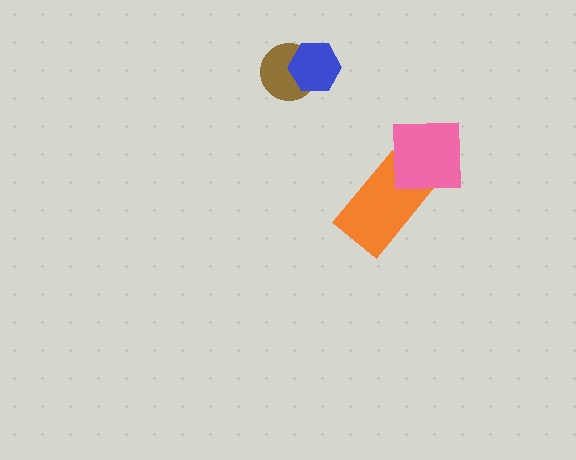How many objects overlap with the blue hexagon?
1 object overlaps with the blue hexagon.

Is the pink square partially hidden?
No, no other shape covers it.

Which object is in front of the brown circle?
The blue hexagon is in front of the brown circle.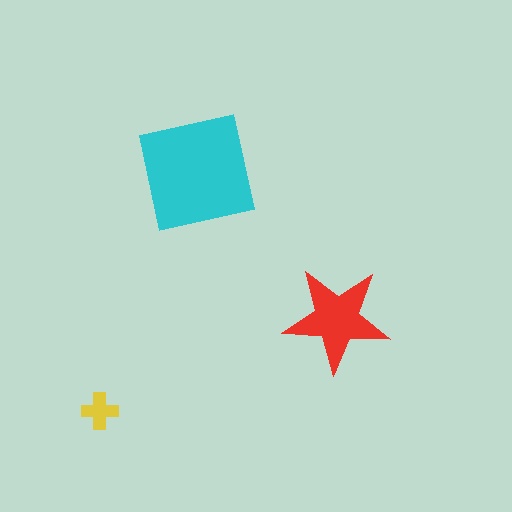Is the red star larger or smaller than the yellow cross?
Larger.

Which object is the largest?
The cyan square.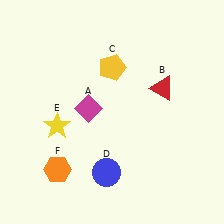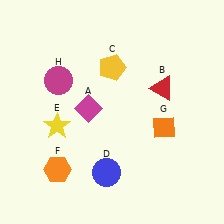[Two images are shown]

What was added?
An orange diamond (G), a magenta circle (H) were added in Image 2.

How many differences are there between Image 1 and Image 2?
There are 2 differences between the two images.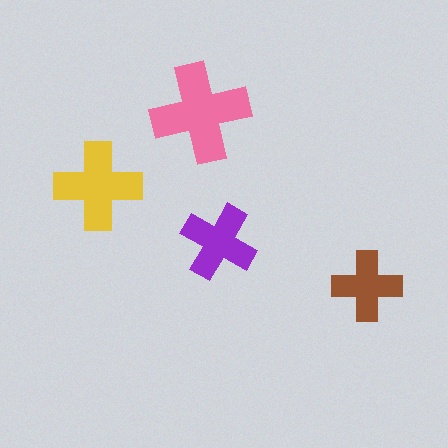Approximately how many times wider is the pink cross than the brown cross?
About 1.5 times wider.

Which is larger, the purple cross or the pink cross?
The pink one.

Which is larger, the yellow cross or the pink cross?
The pink one.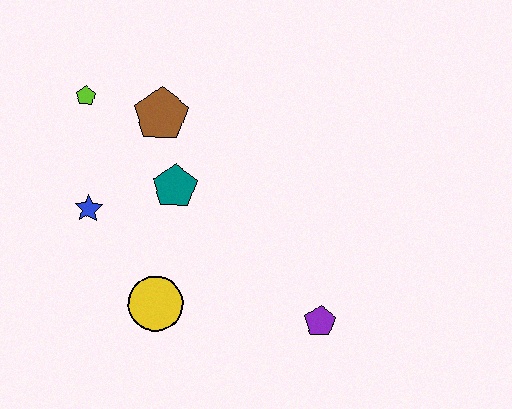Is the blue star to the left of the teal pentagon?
Yes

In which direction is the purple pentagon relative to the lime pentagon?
The purple pentagon is to the right of the lime pentagon.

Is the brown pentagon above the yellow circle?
Yes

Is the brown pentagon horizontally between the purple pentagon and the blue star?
Yes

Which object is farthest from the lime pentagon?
The purple pentagon is farthest from the lime pentagon.